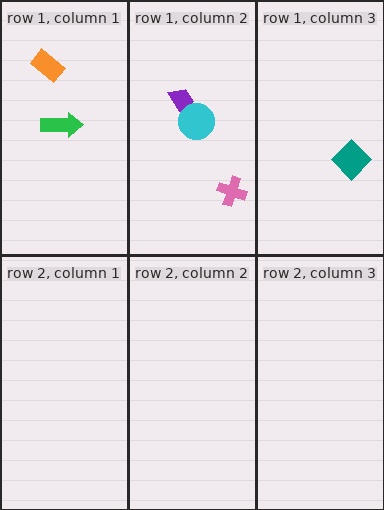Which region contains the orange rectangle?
The row 1, column 1 region.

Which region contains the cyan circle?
The row 1, column 2 region.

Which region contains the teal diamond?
The row 1, column 3 region.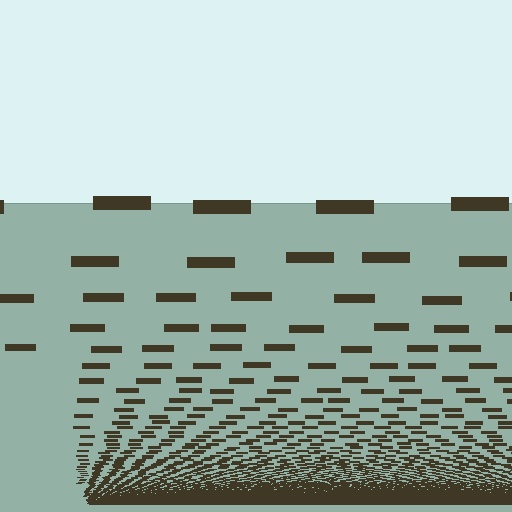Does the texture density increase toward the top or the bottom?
Density increases toward the bottom.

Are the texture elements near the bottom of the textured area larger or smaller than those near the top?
Smaller. The gradient is inverted — elements near the bottom are smaller and denser.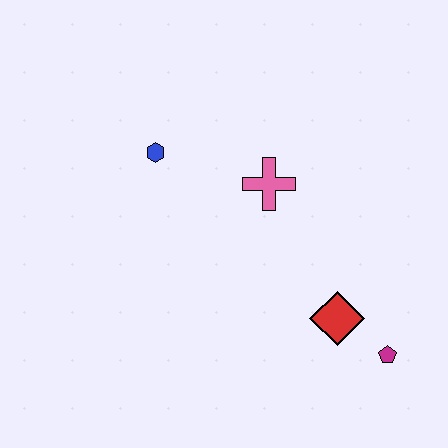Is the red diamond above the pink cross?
No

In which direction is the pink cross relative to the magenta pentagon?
The pink cross is above the magenta pentagon.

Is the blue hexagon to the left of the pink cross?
Yes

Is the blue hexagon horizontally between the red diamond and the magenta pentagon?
No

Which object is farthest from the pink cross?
The magenta pentagon is farthest from the pink cross.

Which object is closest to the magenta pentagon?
The red diamond is closest to the magenta pentagon.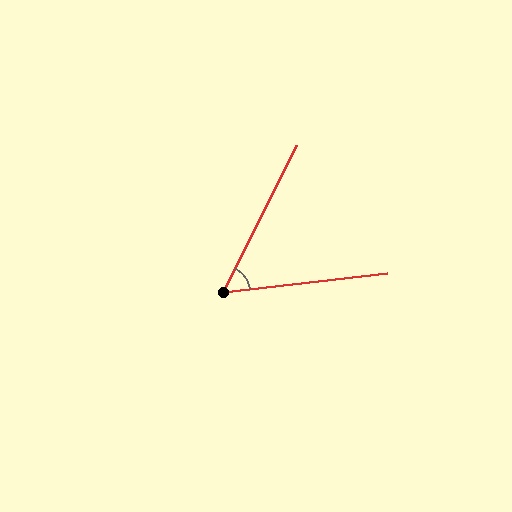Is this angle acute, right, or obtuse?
It is acute.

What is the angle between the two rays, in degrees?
Approximately 57 degrees.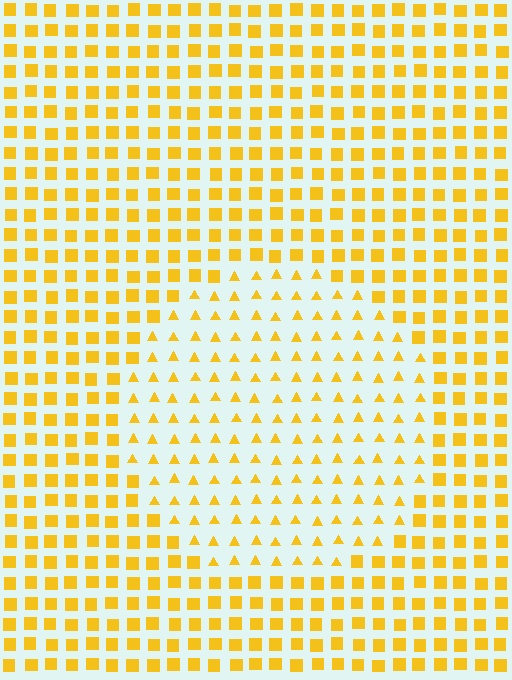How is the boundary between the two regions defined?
The boundary is defined by a change in element shape: triangles inside vs. squares outside. All elements share the same color and spacing.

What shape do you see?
I see a circle.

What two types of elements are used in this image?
The image uses triangles inside the circle region and squares outside it.